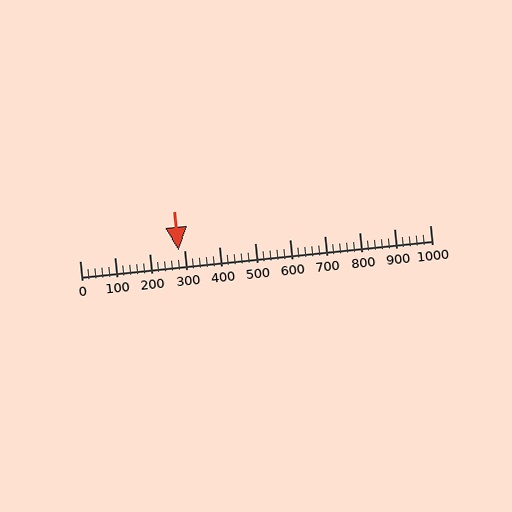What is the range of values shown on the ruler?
The ruler shows values from 0 to 1000.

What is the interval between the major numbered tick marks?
The major tick marks are spaced 100 units apart.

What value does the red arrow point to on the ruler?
The red arrow points to approximately 282.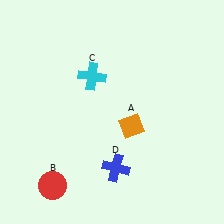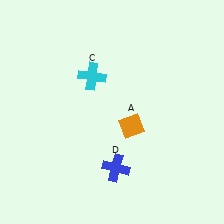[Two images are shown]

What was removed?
The red circle (B) was removed in Image 2.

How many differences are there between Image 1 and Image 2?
There is 1 difference between the two images.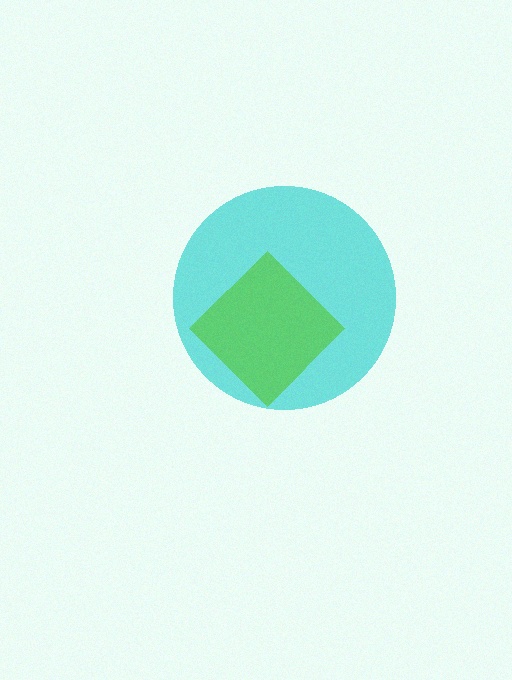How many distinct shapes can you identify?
There are 2 distinct shapes: a cyan circle, a lime diamond.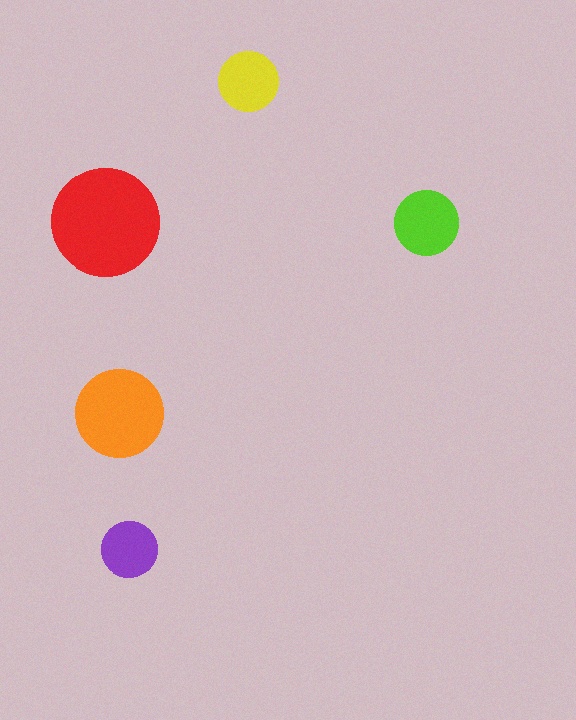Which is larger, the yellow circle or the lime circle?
The lime one.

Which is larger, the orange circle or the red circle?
The red one.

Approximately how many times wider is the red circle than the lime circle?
About 1.5 times wider.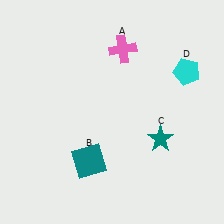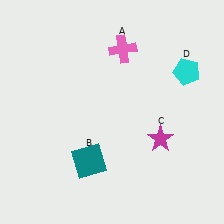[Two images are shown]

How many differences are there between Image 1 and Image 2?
There is 1 difference between the two images.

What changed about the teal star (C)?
In Image 1, C is teal. In Image 2, it changed to magenta.